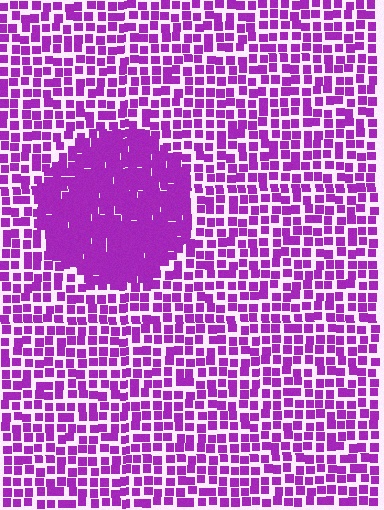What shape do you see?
I see a circle.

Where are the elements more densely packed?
The elements are more densely packed inside the circle boundary.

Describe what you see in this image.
The image contains small purple elements arranged at two different densities. A circle-shaped region is visible where the elements are more densely packed than the surrounding area.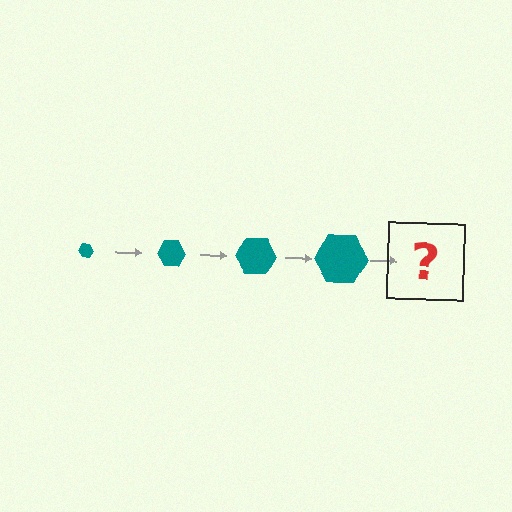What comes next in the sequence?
The next element should be a teal hexagon, larger than the previous one.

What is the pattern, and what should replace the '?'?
The pattern is that the hexagon gets progressively larger each step. The '?' should be a teal hexagon, larger than the previous one.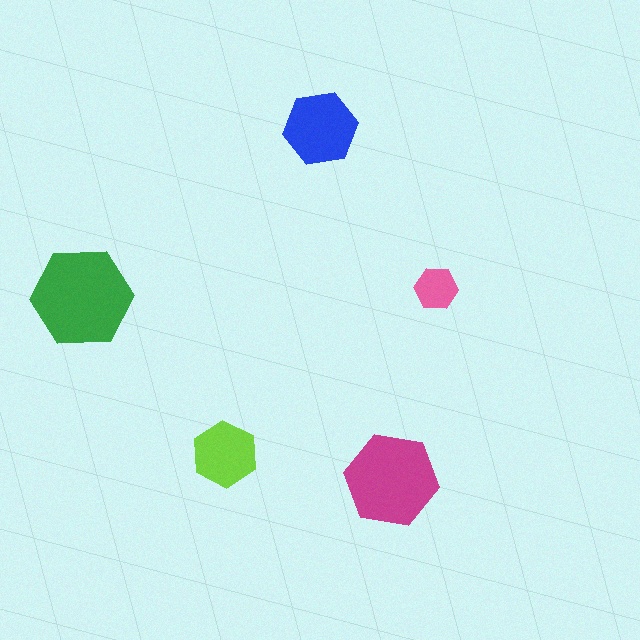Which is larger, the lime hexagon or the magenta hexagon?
The magenta one.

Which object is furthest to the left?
The green hexagon is leftmost.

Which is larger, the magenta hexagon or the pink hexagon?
The magenta one.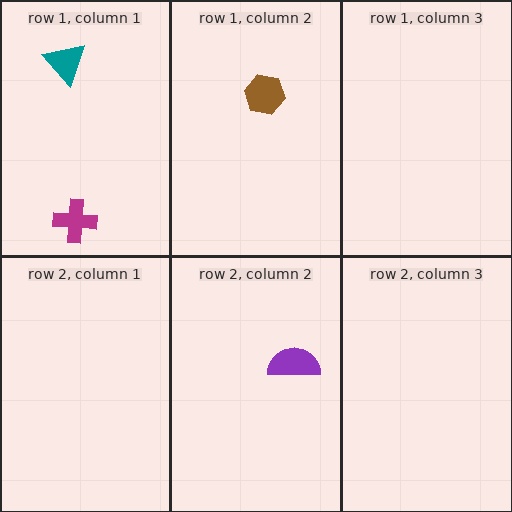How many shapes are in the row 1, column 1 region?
2.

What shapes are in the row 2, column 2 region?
The purple semicircle.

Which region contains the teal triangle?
The row 1, column 1 region.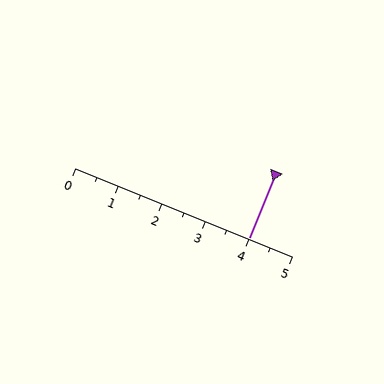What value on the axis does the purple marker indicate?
The marker indicates approximately 4.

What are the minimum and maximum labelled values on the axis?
The axis runs from 0 to 5.